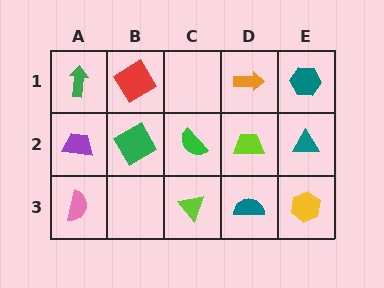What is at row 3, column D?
A teal semicircle.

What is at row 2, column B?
A green square.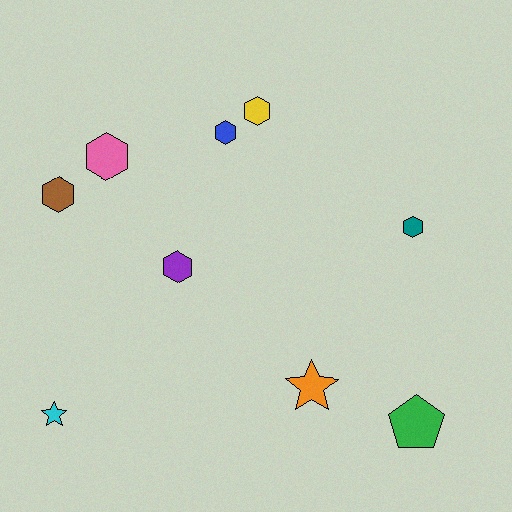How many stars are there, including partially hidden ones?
There are 2 stars.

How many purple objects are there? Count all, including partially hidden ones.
There is 1 purple object.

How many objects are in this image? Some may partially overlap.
There are 9 objects.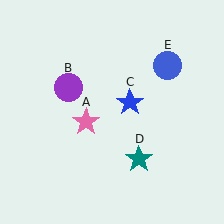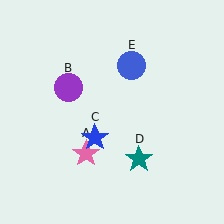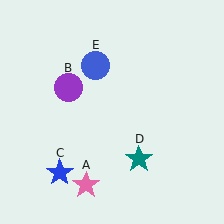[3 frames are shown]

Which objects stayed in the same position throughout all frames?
Purple circle (object B) and teal star (object D) remained stationary.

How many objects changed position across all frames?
3 objects changed position: pink star (object A), blue star (object C), blue circle (object E).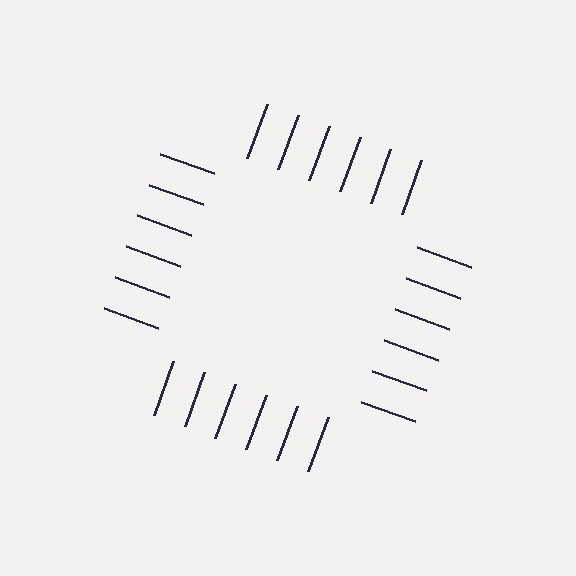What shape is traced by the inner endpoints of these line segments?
An illusory square — the line segments terminate on its edges but no continuous stroke is drawn.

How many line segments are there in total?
24 — 6 along each of the 4 edges.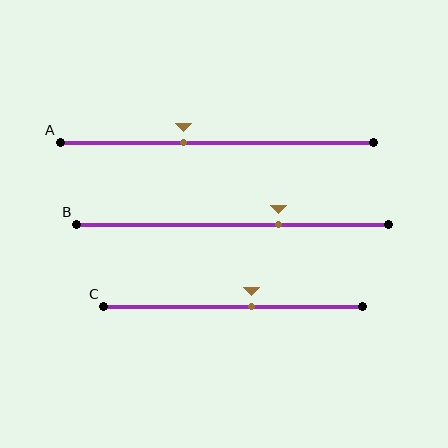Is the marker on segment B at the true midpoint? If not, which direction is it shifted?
No, the marker on segment B is shifted to the right by about 15% of the segment length.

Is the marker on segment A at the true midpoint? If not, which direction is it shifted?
No, the marker on segment A is shifted to the left by about 11% of the segment length.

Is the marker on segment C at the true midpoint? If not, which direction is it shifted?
No, the marker on segment C is shifted to the right by about 7% of the segment length.